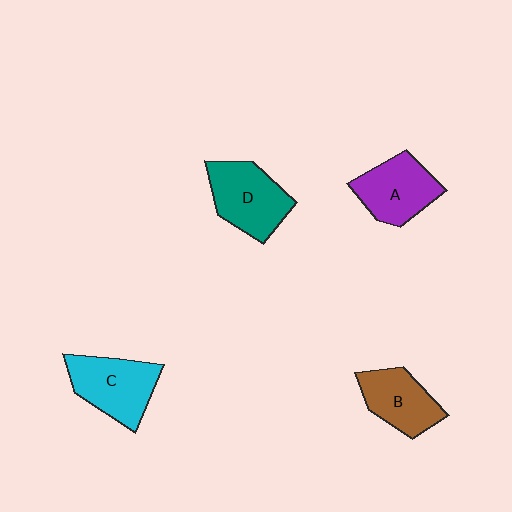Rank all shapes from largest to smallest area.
From largest to smallest: D (teal), C (cyan), A (purple), B (brown).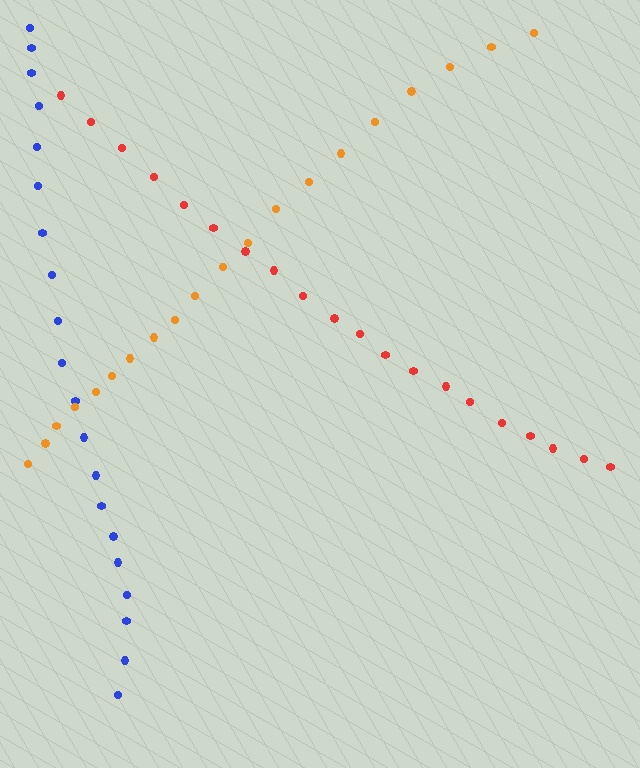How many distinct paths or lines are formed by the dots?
There are 3 distinct paths.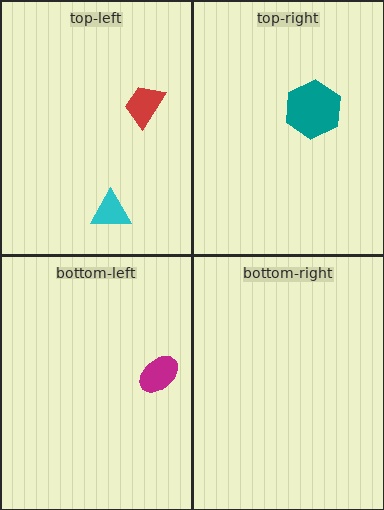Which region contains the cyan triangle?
The top-left region.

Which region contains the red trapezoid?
The top-left region.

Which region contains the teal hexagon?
The top-right region.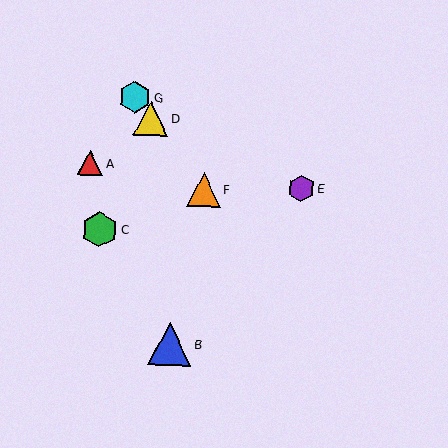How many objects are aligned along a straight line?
3 objects (D, F, G) are aligned along a straight line.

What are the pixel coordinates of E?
Object E is at (301, 188).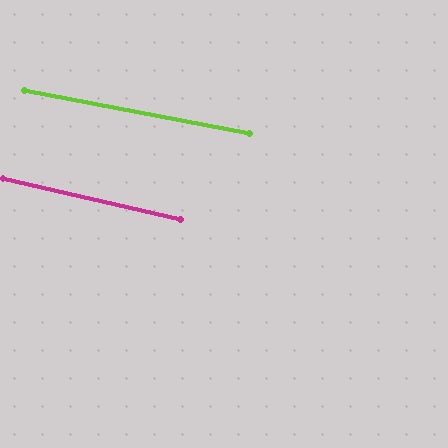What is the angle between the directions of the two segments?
Approximately 2 degrees.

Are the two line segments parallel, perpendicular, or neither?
Parallel — their directions differ by only 1.9°.